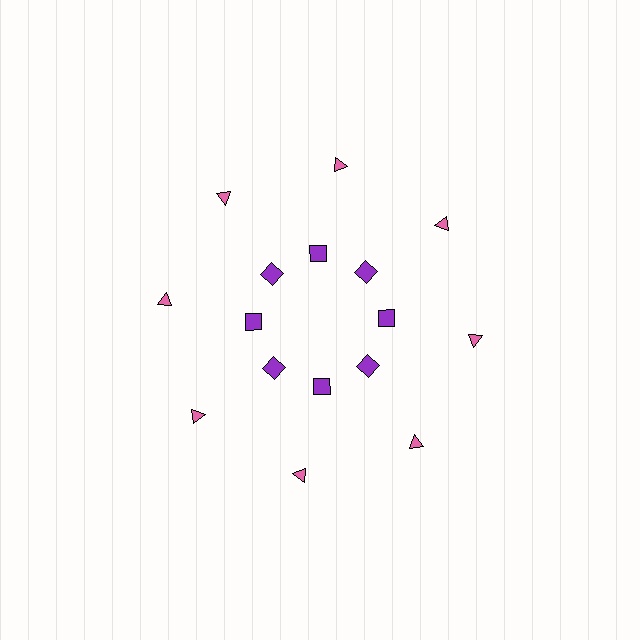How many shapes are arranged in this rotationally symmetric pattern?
There are 16 shapes, arranged in 8 groups of 2.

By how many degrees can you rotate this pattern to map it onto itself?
The pattern maps onto itself every 45 degrees of rotation.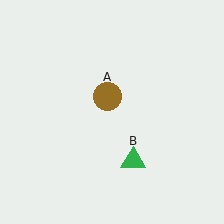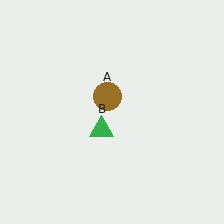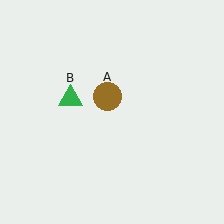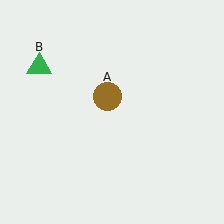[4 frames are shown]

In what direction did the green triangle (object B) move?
The green triangle (object B) moved up and to the left.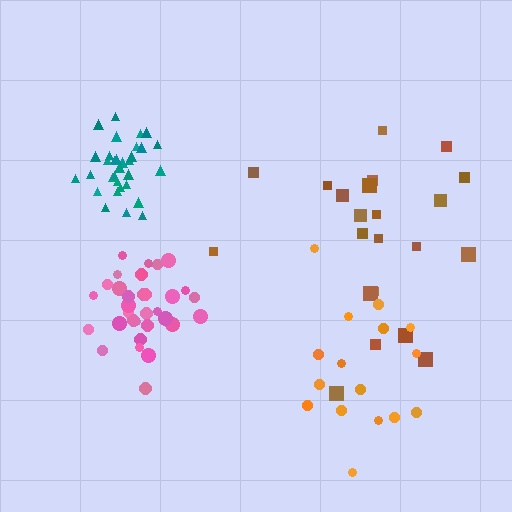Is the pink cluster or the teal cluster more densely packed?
Teal.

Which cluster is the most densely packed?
Teal.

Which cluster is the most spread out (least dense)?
Orange.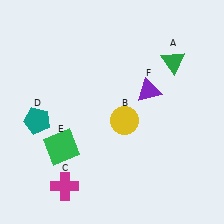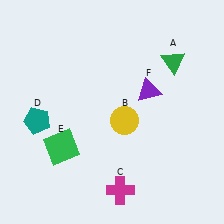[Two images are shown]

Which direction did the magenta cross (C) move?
The magenta cross (C) moved right.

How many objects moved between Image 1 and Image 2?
1 object moved between the two images.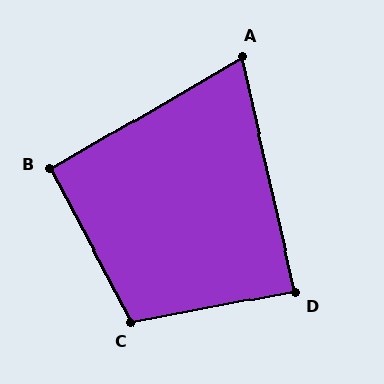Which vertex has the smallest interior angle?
A, at approximately 73 degrees.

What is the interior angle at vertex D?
Approximately 88 degrees (approximately right).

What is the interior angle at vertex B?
Approximately 92 degrees (approximately right).